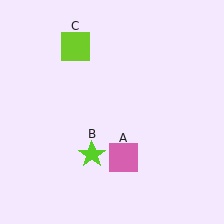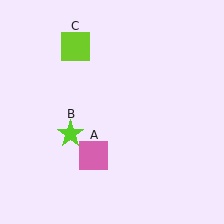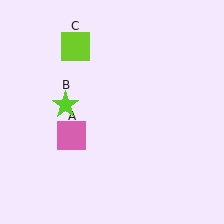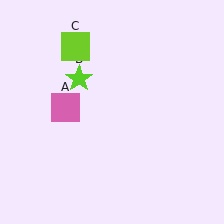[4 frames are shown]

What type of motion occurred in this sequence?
The pink square (object A), lime star (object B) rotated clockwise around the center of the scene.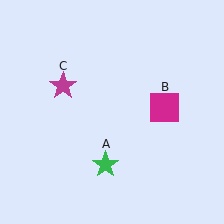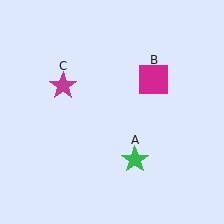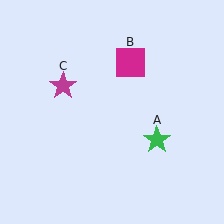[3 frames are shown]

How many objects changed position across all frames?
2 objects changed position: green star (object A), magenta square (object B).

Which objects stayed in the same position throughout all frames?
Magenta star (object C) remained stationary.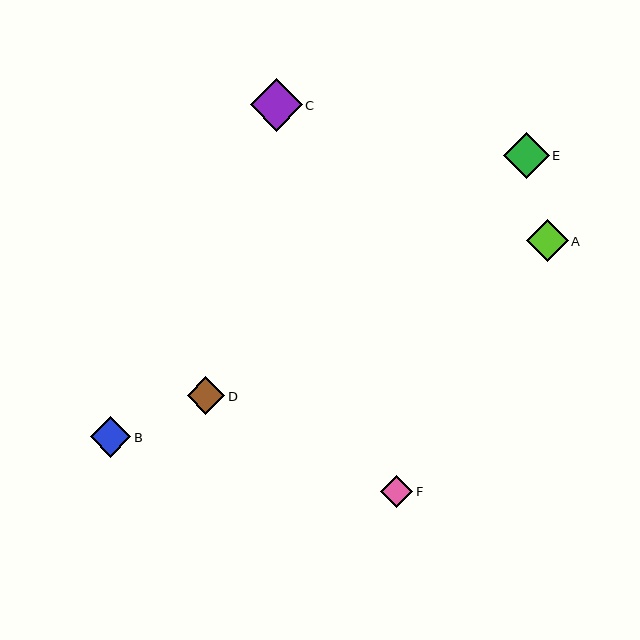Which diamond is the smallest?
Diamond F is the smallest with a size of approximately 33 pixels.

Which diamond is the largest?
Diamond C is the largest with a size of approximately 52 pixels.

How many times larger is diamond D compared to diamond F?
Diamond D is approximately 1.1 times the size of diamond F.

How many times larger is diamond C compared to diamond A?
Diamond C is approximately 1.2 times the size of diamond A.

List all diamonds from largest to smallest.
From largest to smallest: C, E, A, B, D, F.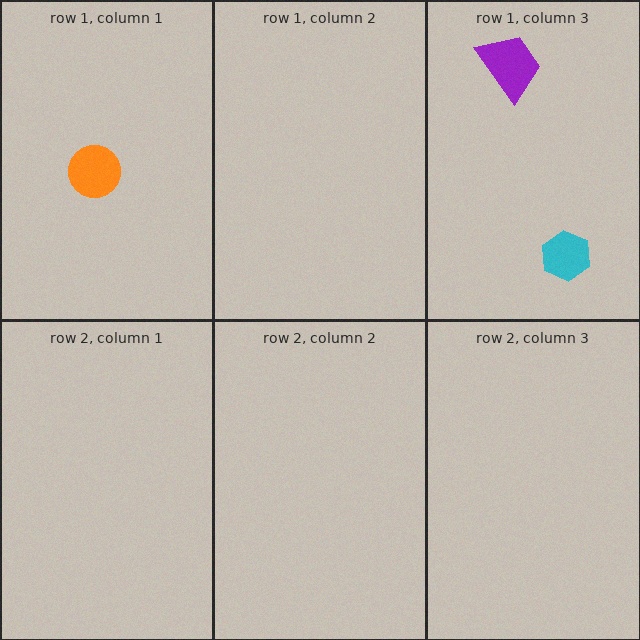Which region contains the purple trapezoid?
The row 1, column 3 region.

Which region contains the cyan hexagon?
The row 1, column 3 region.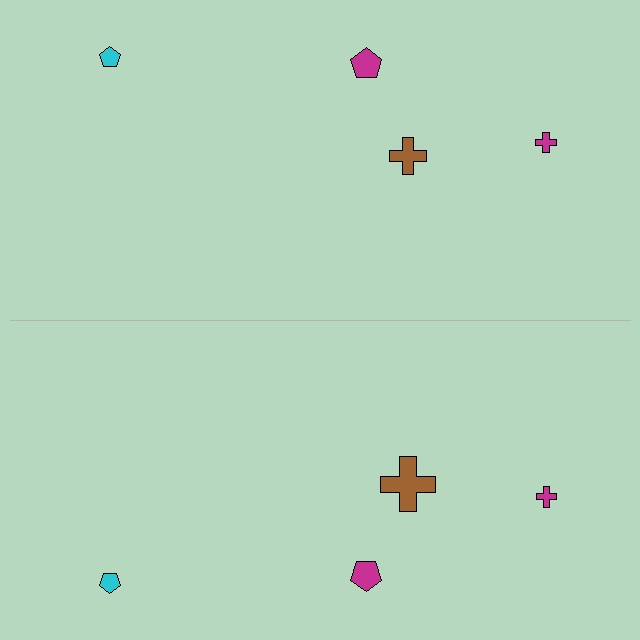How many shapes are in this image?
There are 8 shapes in this image.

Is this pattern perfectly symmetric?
No, the pattern is not perfectly symmetric. The brown cross on the bottom side has a different size than its mirror counterpart.